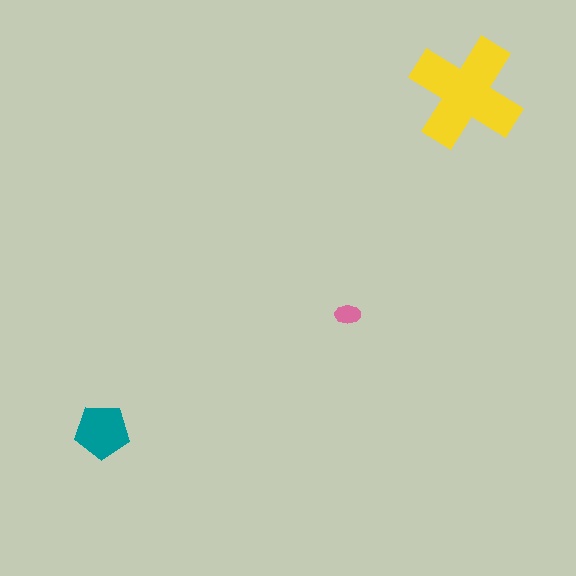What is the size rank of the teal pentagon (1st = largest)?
2nd.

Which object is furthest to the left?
The teal pentagon is leftmost.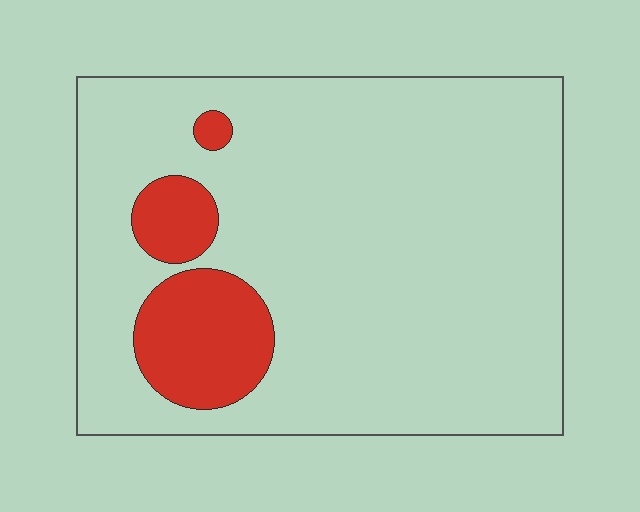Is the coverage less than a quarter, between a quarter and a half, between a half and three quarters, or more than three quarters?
Less than a quarter.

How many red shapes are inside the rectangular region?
3.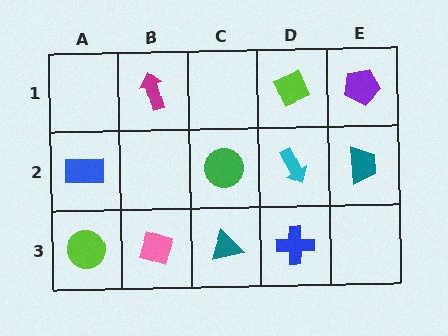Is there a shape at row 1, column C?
No, that cell is empty.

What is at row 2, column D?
A cyan arrow.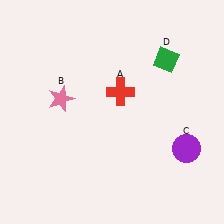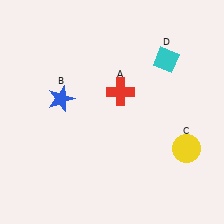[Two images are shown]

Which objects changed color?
B changed from pink to blue. C changed from purple to yellow. D changed from green to cyan.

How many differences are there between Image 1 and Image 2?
There are 3 differences between the two images.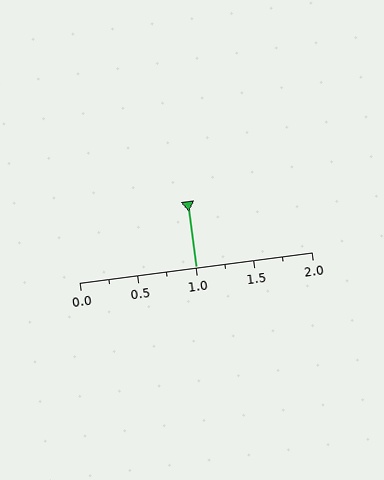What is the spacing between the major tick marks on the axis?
The major ticks are spaced 0.5 apart.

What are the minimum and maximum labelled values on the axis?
The axis runs from 0.0 to 2.0.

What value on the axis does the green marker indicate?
The marker indicates approximately 1.